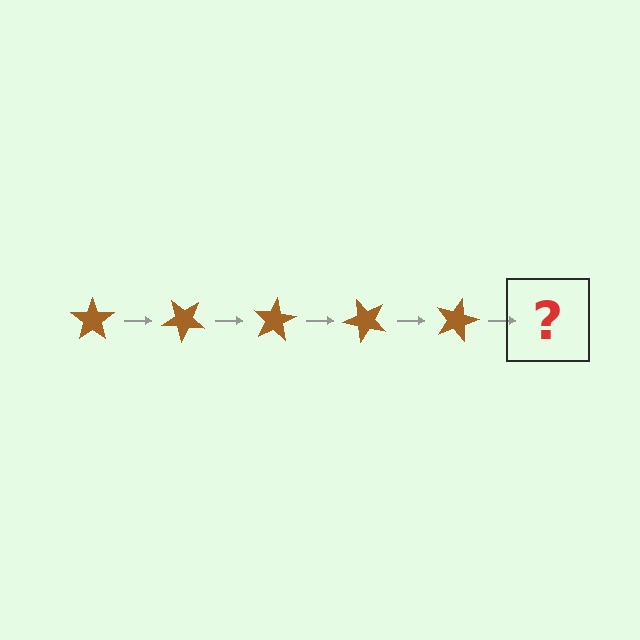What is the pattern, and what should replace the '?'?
The pattern is that the star rotates 40 degrees each step. The '?' should be a brown star rotated 200 degrees.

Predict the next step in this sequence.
The next step is a brown star rotated 200 degrees.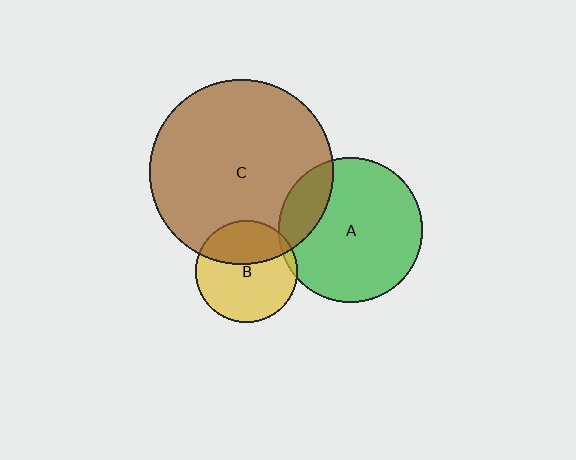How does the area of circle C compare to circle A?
Approximately 1.6 times.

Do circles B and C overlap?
Yes.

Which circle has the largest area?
Circle C (brown).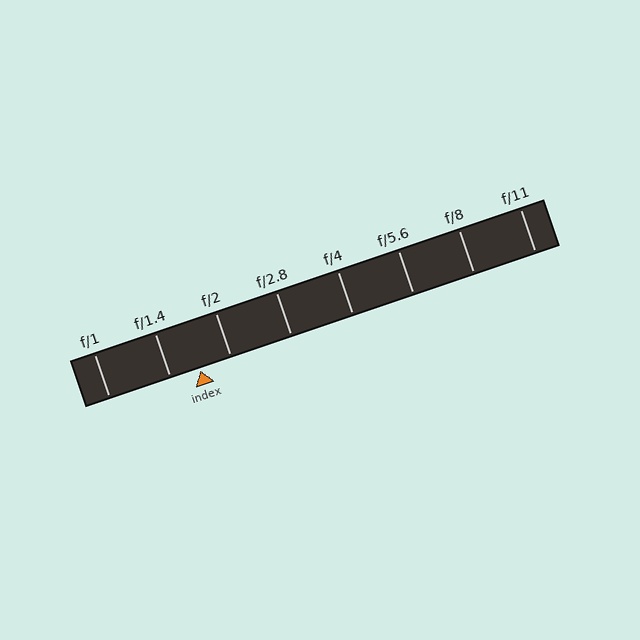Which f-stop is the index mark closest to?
The index mark is closest to f/1.4.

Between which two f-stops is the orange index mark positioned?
The index mark is between f/1.4 and f/2.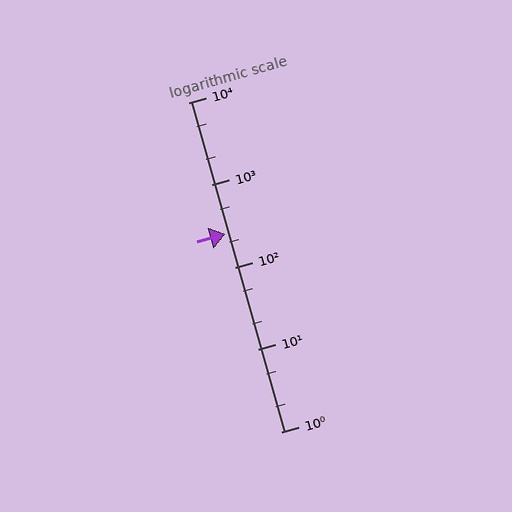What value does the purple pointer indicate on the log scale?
The pointer indicates approximately 250.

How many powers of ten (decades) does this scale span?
The scale spans 4 decades, from 1 to 10000.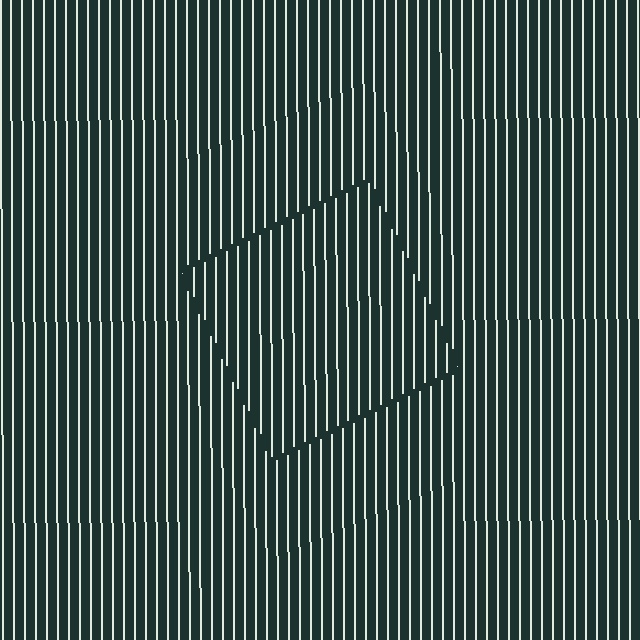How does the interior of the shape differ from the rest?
The interior of the shape contains the same grating, shifted by half a period — the contour is defined by the phase discontinuity where line-ends from the inner and outer gratings abut.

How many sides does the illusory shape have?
4 sides — the line-ends trace a square.